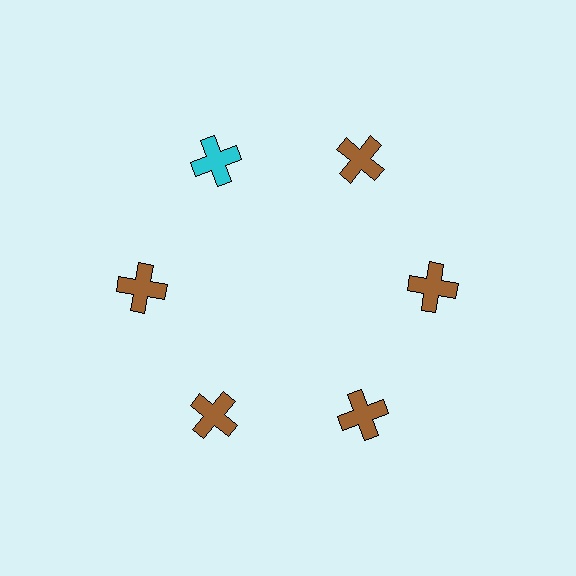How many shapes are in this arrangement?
There are 6 shapes arranged in a ring pattern.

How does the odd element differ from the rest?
It has a different color: cyan instead of brown.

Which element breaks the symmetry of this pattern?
The cyan cross at roughly the 11 o'clock position breaks the symmetry. All other shapes are brown crosses.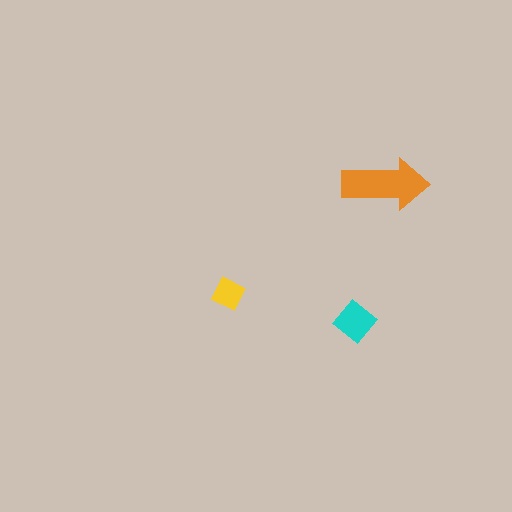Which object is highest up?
The orange arrow is topmost.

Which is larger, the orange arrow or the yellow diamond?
The orange arrow.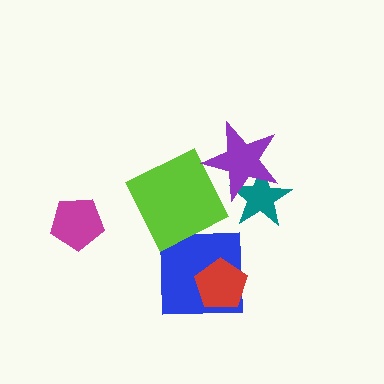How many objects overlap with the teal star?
1 object overlaps with the teal star.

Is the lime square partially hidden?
No, no other shape covers it.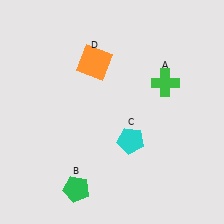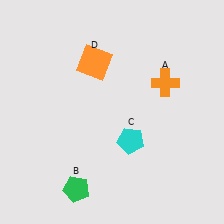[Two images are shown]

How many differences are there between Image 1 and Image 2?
There is 1 difference between the two images.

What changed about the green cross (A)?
In Image 1, A is green. In Image 2, it changed to orange.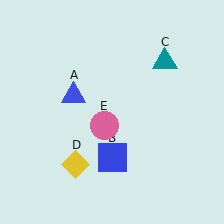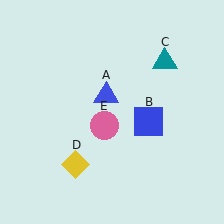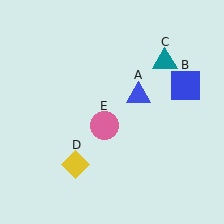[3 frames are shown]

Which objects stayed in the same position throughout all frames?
Teal triangle (object C) and yellow diamond (object D) and pink circle (object E) remained stationary.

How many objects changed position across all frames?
2 objects changed position: blue triangle (object A), blue square (object B).